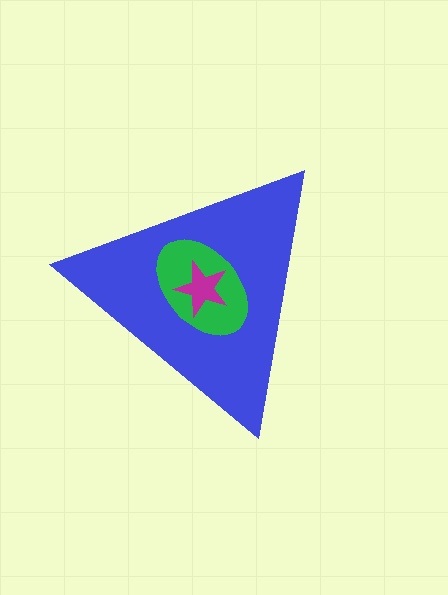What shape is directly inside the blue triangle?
The green ellipse.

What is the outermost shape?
The blue triangle.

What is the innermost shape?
The magenta star.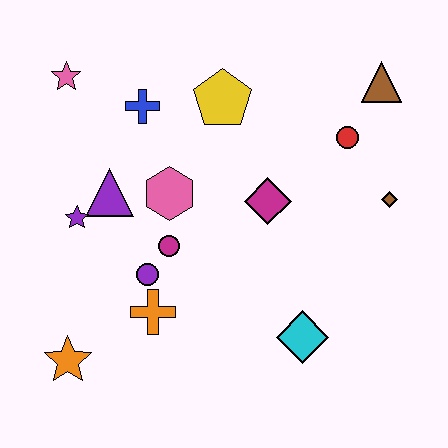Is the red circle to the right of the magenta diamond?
Yes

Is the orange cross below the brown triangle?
Yes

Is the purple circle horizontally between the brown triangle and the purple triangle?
Yes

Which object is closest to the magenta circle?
The purple circle is closest to the magenta circle.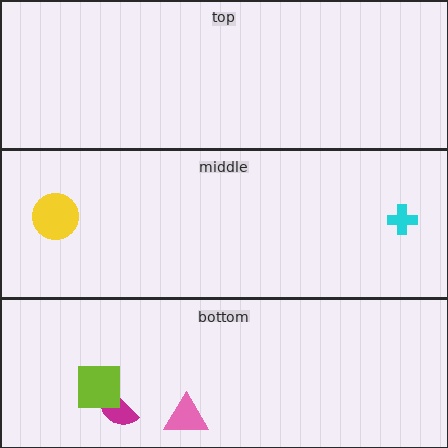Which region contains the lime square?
The bottom region.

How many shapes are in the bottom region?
3.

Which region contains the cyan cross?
The middle region.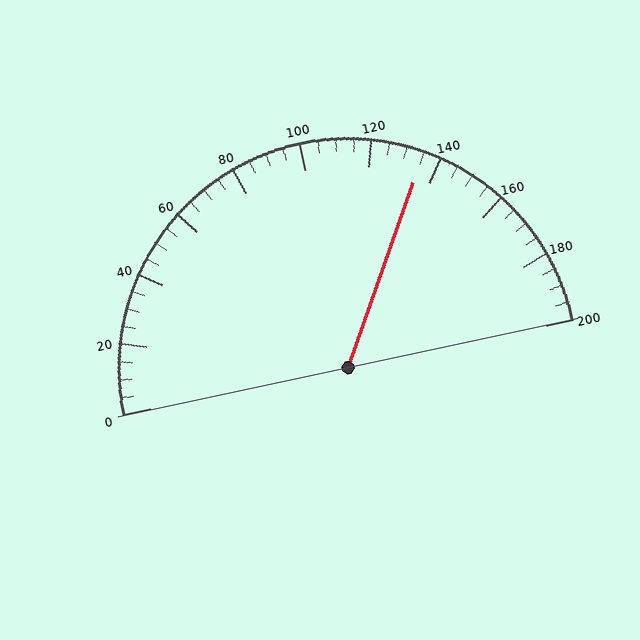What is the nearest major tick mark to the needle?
The nearest major tick mark is 140.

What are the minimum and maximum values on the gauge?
The gauge ranges from 0 to 200.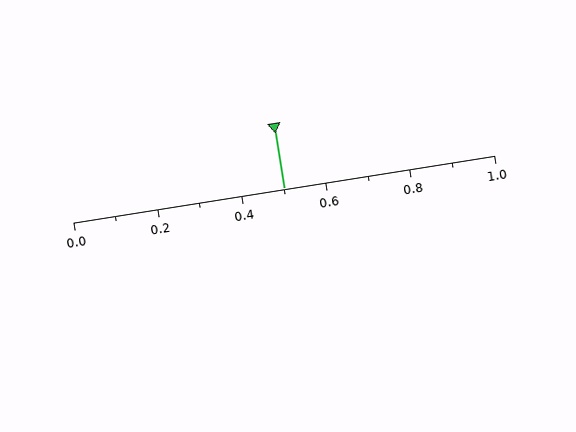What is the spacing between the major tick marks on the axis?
The major ticks are spaced 0.2 apart.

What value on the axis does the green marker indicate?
The marker indicates approximately 0.5.